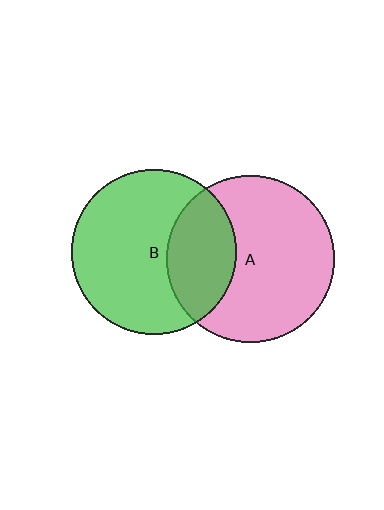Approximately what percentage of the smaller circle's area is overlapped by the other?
Approximately 30%.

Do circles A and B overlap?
Yes.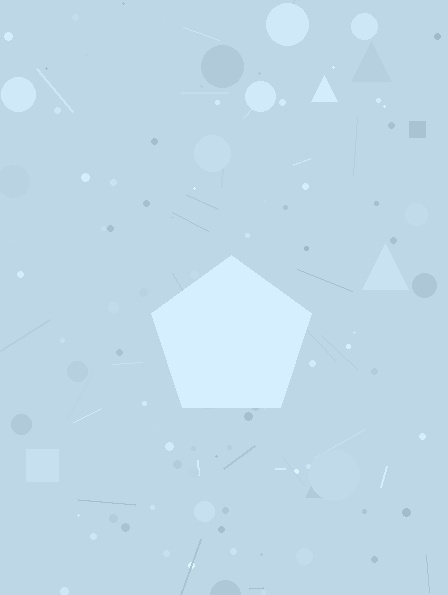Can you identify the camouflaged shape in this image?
The camouflaged shape is a pentagon.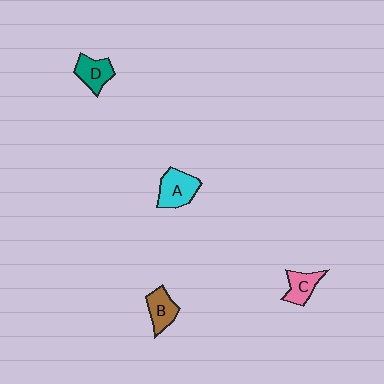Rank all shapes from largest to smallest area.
From largest to smallest: A (cyan), D (teal), B (brown), C (pink).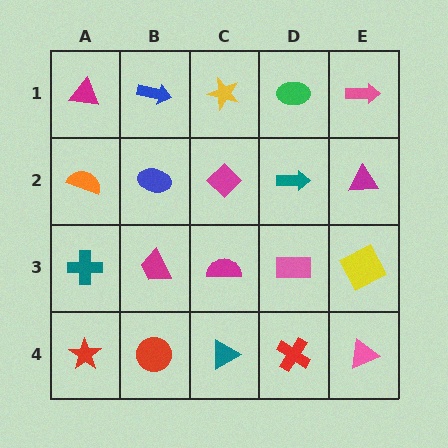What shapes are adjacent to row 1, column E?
A magenta triangle (row 2, column E), a green ellipse (row 1, column D).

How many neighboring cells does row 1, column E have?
2.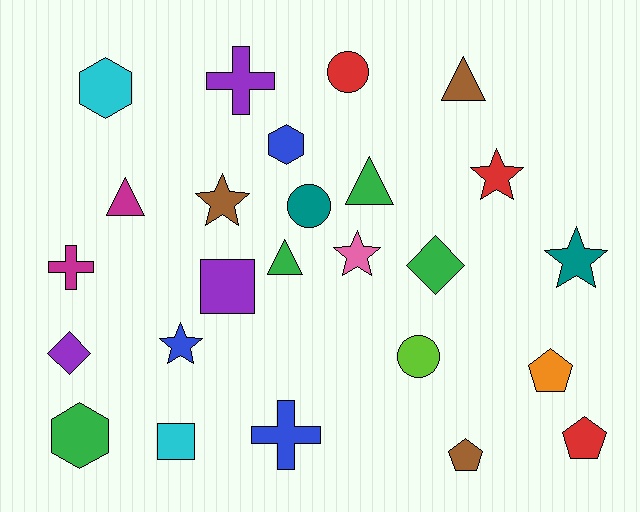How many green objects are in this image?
There are 4 green objects.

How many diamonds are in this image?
There are 2 diamonds.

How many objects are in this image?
There are 25 objects.